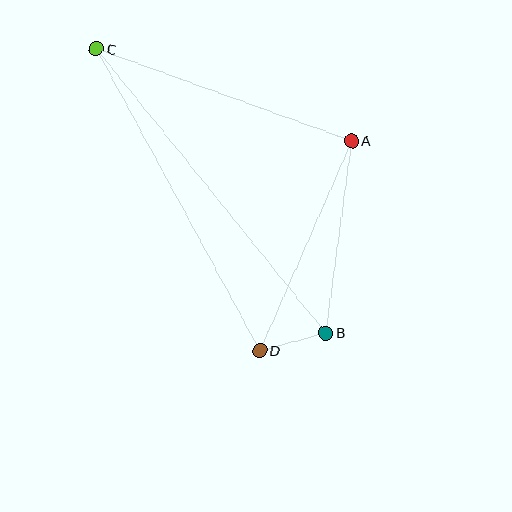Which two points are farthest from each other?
Points B and C are farthest from each other.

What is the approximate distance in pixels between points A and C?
The distance between A and C is approximately 271 pixels.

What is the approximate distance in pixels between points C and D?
The distance between C and D is approximately 343 pixels.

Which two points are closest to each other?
Points B and D are closest to each other.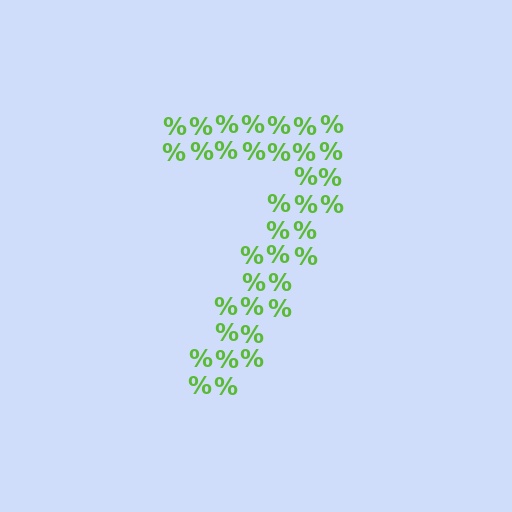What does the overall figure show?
The overall figure shows the digit 7.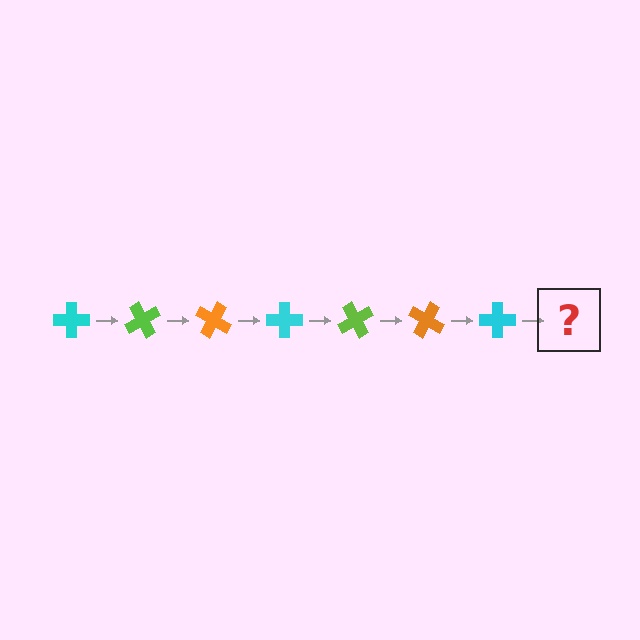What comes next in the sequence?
The next element should be a lime cross, rotated 420 degrees from the start.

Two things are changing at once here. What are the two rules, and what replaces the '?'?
The two rules are that it rotates 60 degrees each step and the color cycles through cyan, lime, and orange. The '?' should be a lime cross, rotated 420 degrees from the start.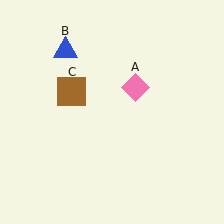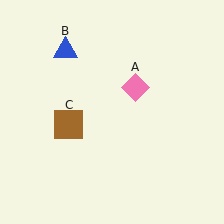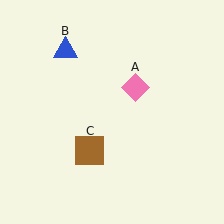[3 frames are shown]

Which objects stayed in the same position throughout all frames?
Pink diamond (object A) and blue triangle (object B) remained stationary.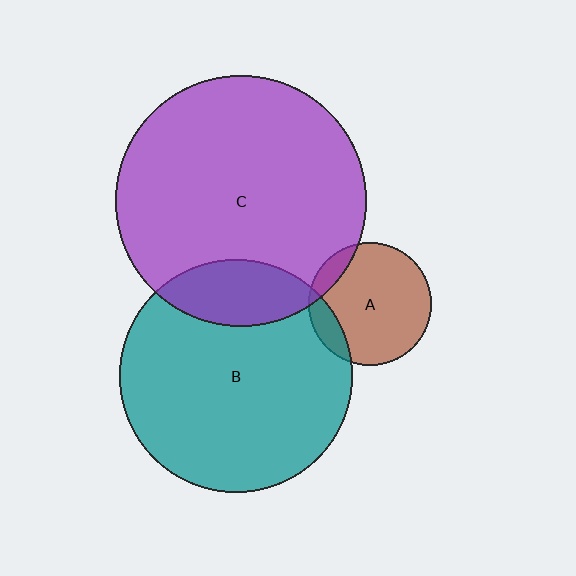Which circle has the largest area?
Circle C (purple).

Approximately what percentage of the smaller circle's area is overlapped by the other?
Approximately 15%.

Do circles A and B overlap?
Yes.